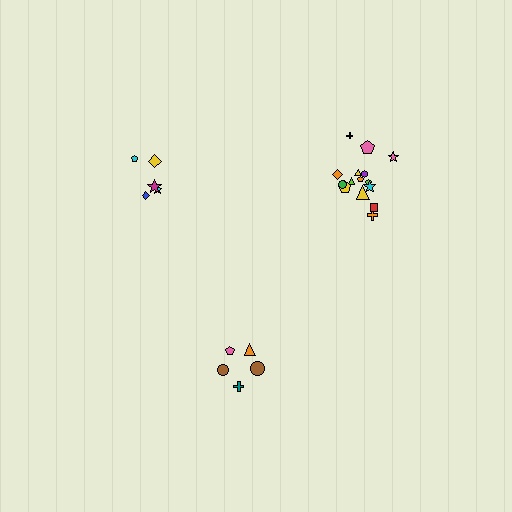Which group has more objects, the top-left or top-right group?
The top-right group.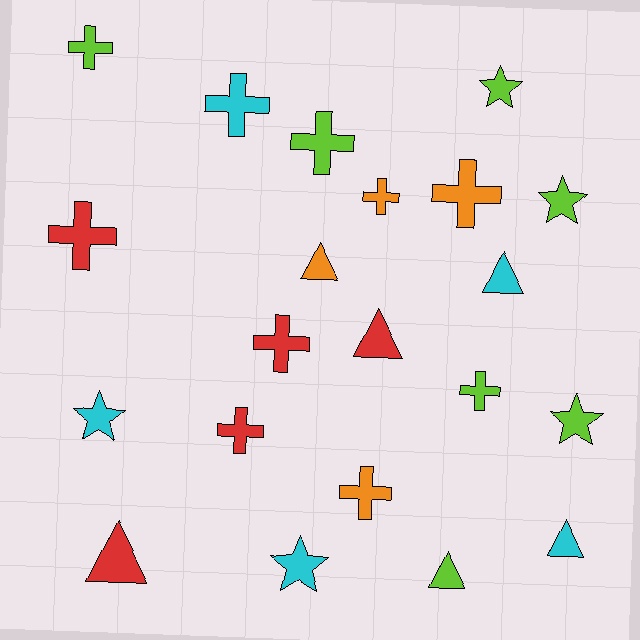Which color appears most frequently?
Lime, with 7 objects.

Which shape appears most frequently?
Cross, with 10 objects.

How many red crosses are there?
There are 3 red crosses.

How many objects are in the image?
There are 21 objects.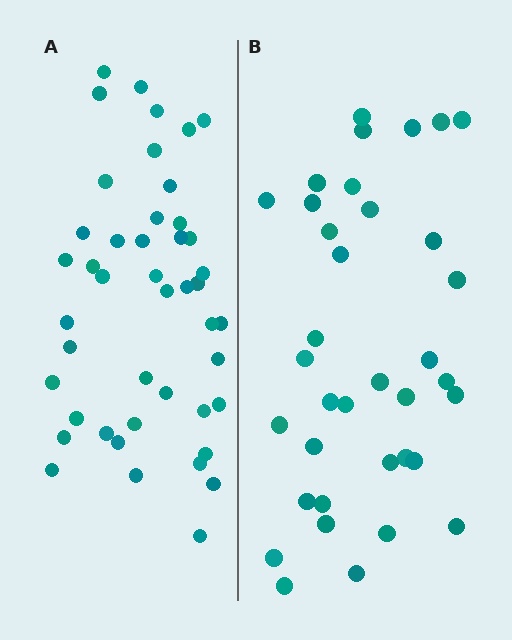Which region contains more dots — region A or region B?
Region A (the left region) has more dots.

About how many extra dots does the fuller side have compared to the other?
Region A has roughly 8 or so more dots than region B.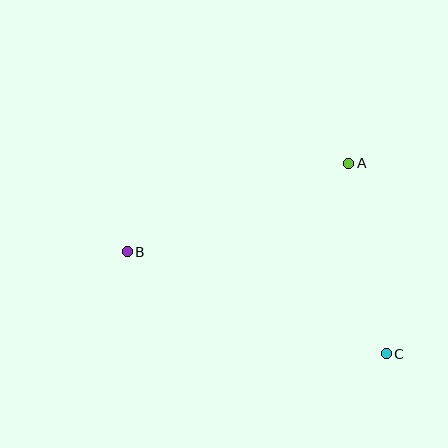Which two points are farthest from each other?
Points B and C are farthest from each other.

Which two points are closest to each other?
Points A and C are closest to each other.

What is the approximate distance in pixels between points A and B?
The distance between A and B is approximately 238 pixels.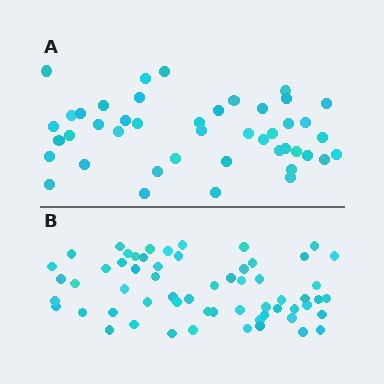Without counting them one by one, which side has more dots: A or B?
Region B (the bottom region) has more dots.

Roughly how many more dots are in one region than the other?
Region B has approximately 15 more dots than region A.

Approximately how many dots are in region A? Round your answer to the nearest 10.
About 40 dots. (The exact count is 44, which rounds to 40.)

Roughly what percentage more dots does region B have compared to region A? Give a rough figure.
About 35% more.